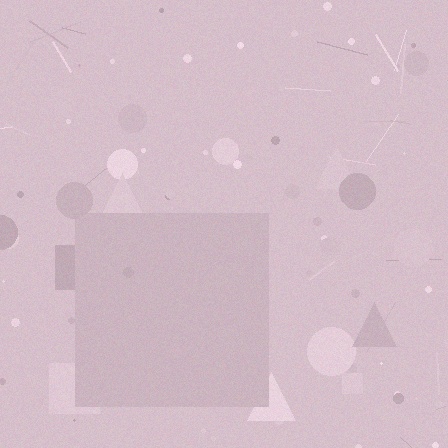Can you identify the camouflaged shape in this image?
The camouflaged shape is a square.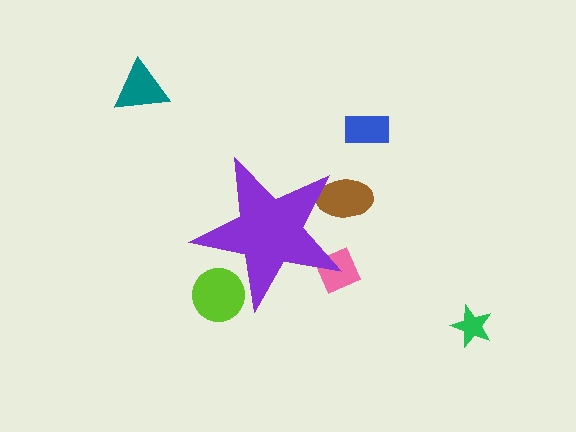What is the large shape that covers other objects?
A purple star.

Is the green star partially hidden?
No, the green star is fully visible.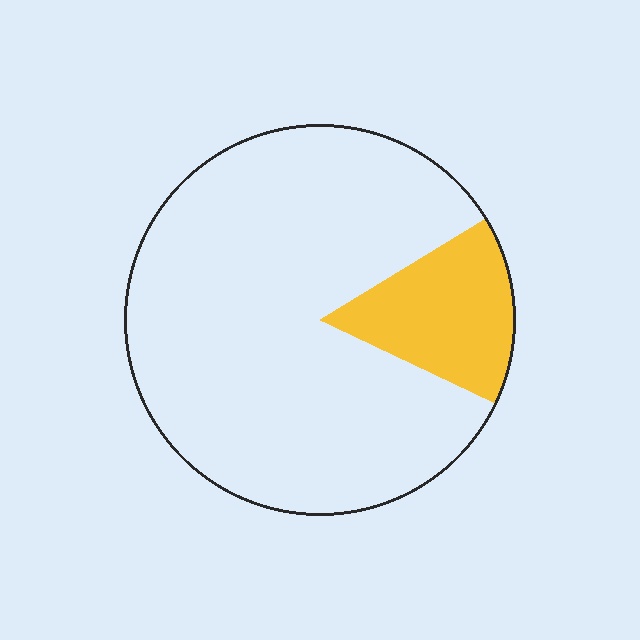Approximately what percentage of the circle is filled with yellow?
Approximately 15%.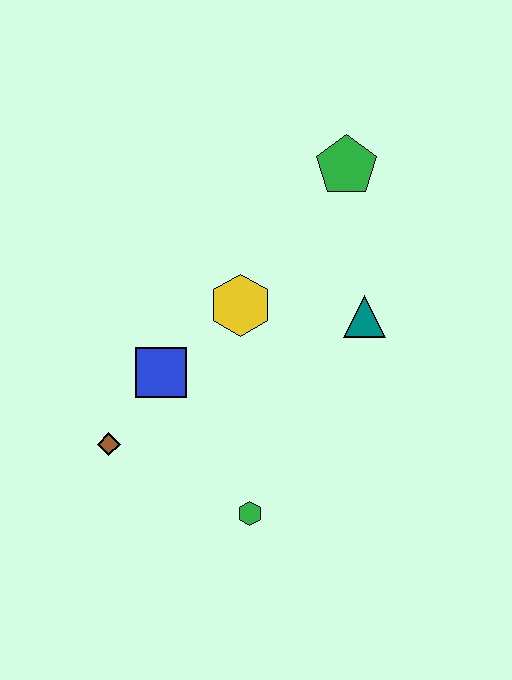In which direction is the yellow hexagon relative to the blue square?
The yellow hexagon is to the right of the blue square.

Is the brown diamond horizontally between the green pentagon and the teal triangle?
No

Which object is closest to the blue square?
The brown diamond is closest to the blue square.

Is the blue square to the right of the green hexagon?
No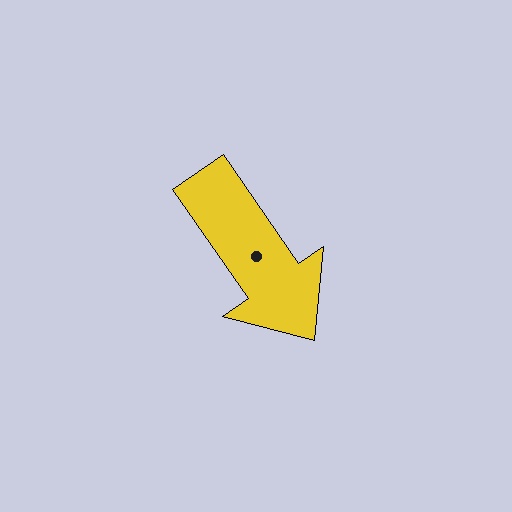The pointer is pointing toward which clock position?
Roughly 5 o'clock.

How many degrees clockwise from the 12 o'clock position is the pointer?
Approximately 145 degrees.